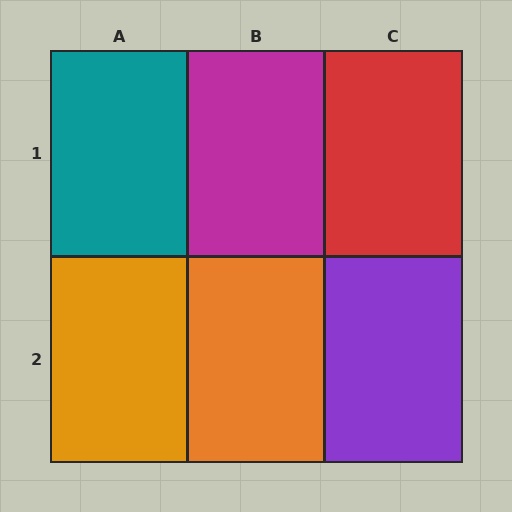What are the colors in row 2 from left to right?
Orange, orange, purple.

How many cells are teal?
1 cell is teal.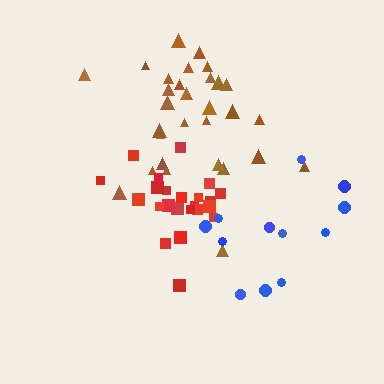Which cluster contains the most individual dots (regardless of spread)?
Brown (30).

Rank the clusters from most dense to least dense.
red, brown, blue.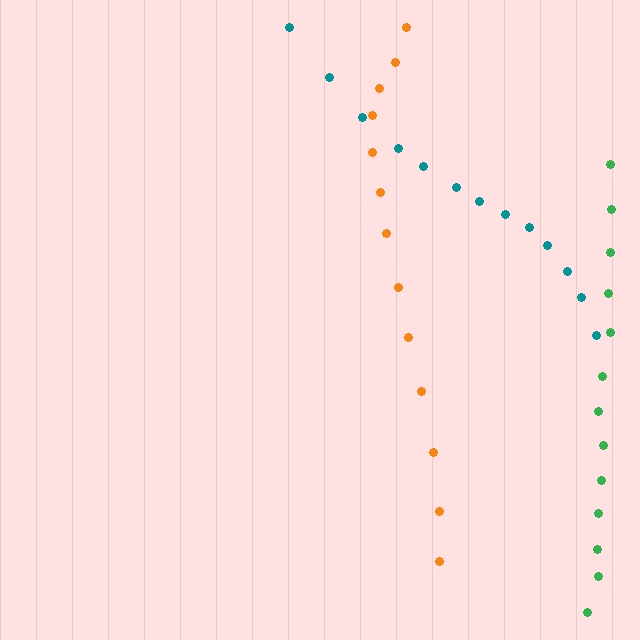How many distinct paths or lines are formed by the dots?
There are 3 distinct paths.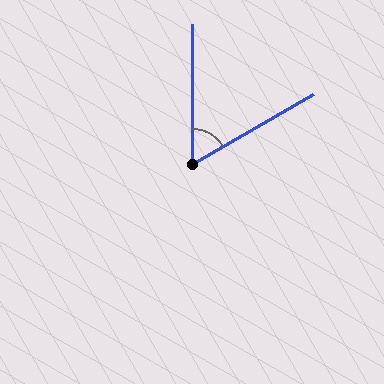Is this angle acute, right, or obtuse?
It is acute.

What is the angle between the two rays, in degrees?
Approximately 60 degrees.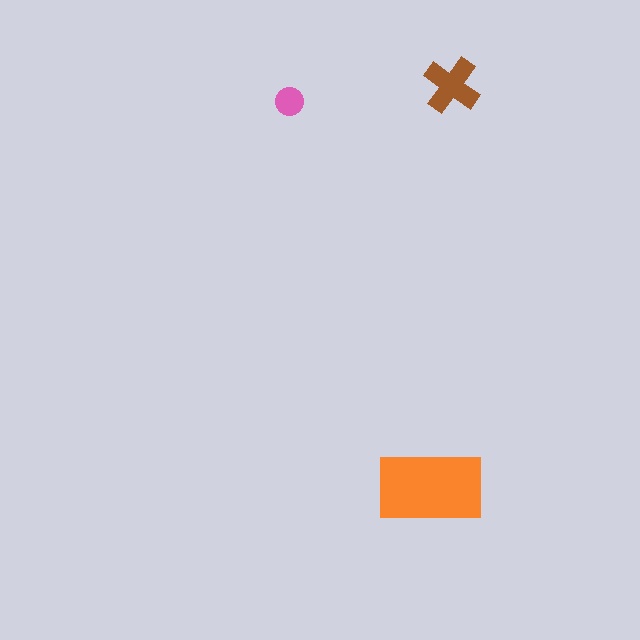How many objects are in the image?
There are 3 objects in the image.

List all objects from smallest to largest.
The pink circle, the brown cross, the orange rectangle.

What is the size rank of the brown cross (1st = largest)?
2nd.